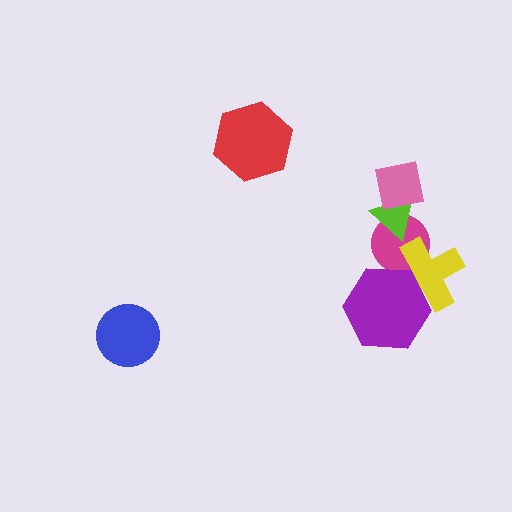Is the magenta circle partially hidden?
Yes, it is partially covered by another shape.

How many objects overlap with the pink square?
1 object overlaps with the pink square.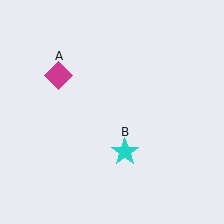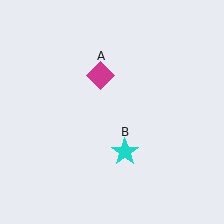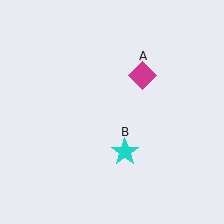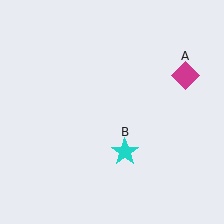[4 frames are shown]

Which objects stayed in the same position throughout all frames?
Cyan star (object B) remained stationary.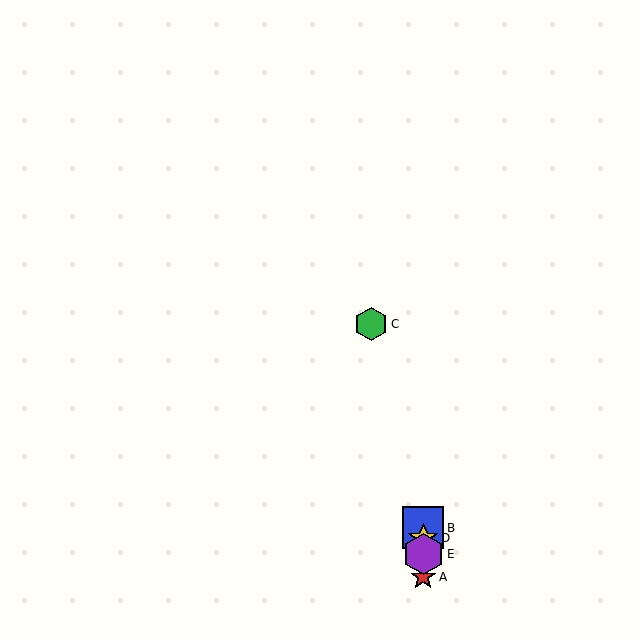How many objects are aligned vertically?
4 objects (A, B, D, E) are aligned vertically.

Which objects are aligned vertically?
Objects A, B, D, E are aligned vertically.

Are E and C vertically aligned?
No, E is at x≈423 and C is at x≈371.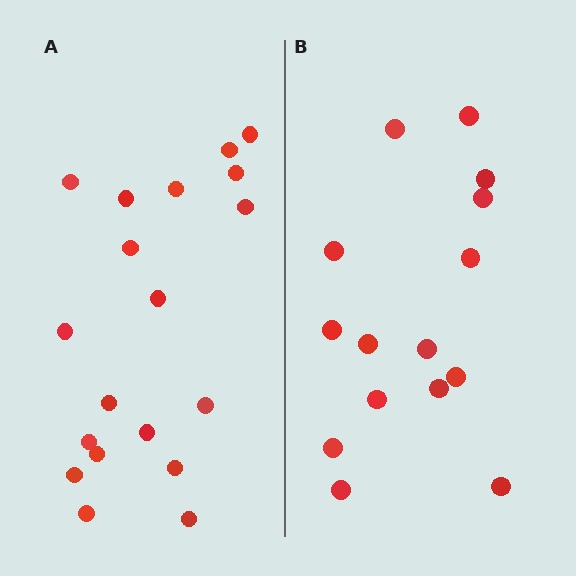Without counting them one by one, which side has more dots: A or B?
Region A (the left region) has more dots.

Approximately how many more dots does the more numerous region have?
Region A has about 4 more dots than region B.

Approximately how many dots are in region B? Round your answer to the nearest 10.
About 20 dots. (The exact count is 15, which rounds to 20.)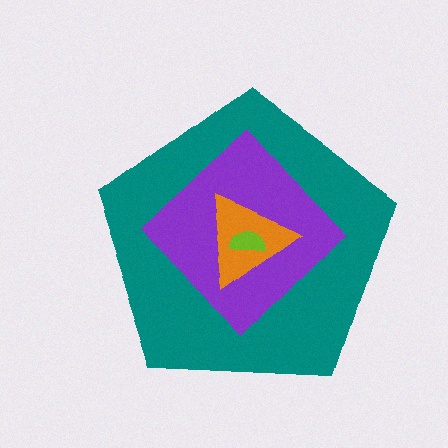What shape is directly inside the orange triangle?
The lime semicircle.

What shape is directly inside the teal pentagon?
The purple diamond.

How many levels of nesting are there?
4.